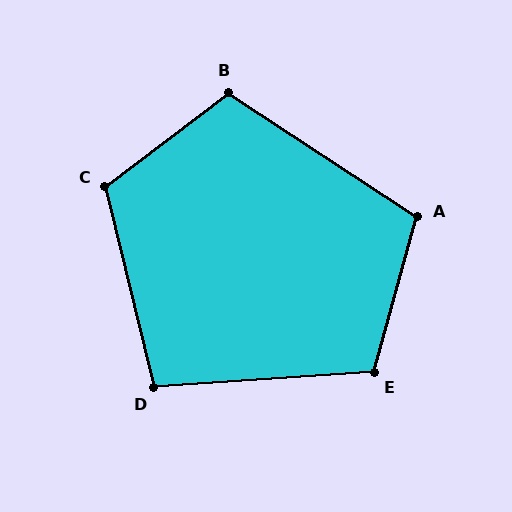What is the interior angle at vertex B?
Approximately 109 degrees (obtuse).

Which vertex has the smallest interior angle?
D, at approximately 100 degrees.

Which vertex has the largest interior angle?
C, at approximately 114 degrees.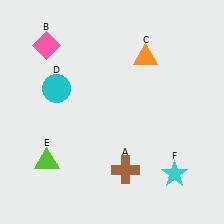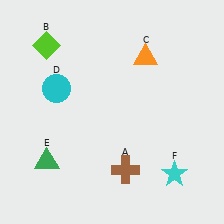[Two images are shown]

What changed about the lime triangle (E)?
In Image 1, E is lime. In Image 2, it changed to green.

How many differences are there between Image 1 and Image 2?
There are 2 differences between the two images.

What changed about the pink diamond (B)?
In Image 1, B is pink. In Image 2, it changed to lime.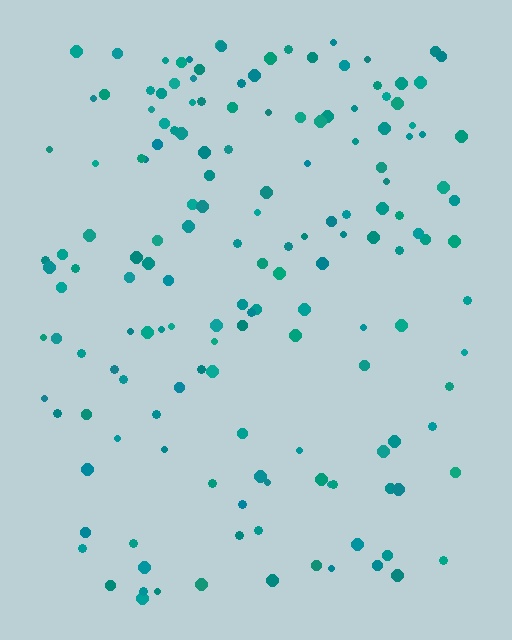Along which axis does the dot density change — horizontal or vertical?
Vertical.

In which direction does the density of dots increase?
From bottom to top, with the top side densest.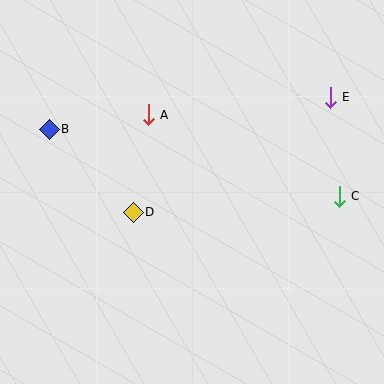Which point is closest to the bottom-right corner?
Point C is closest to the bottom-right corner.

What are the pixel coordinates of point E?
Point E is at (330, 97).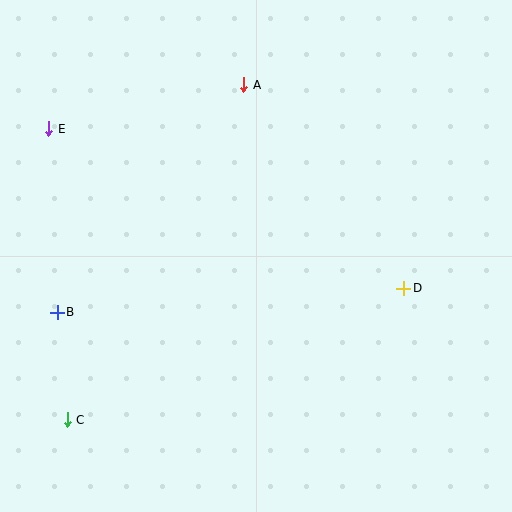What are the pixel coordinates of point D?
Point D is at (404, 288).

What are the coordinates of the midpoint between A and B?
The midpoint between A and B is at (151, 199).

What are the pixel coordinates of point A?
Point A is at (244, 85).